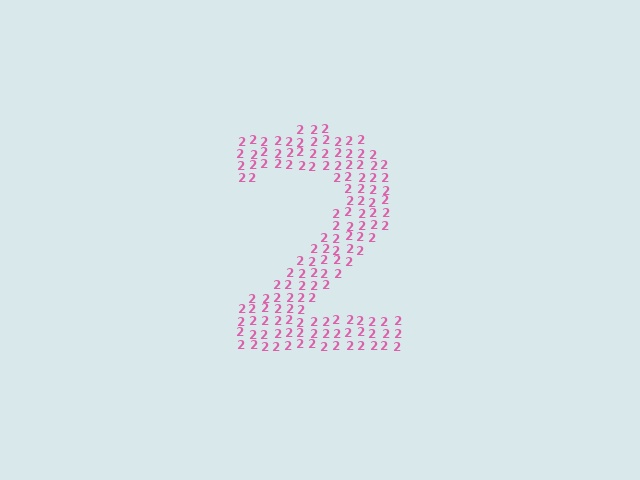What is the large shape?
The large shape is the digit 2.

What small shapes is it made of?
It is made of small digit 2's.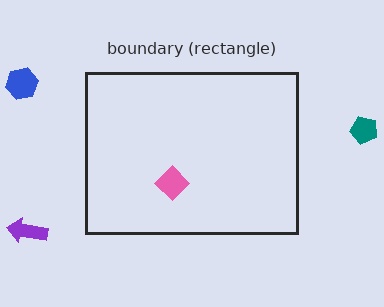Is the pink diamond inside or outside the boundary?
Inside.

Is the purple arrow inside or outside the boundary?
Outside.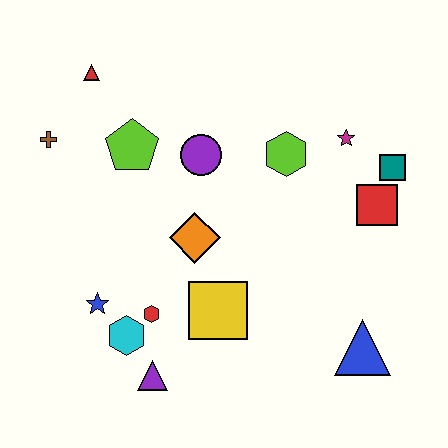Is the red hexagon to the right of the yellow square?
No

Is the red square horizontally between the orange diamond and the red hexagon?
No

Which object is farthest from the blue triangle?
The red triangle is farthest from the blue triangle.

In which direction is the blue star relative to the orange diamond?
The blue star is to the left of the orange diamond.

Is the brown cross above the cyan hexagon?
Yes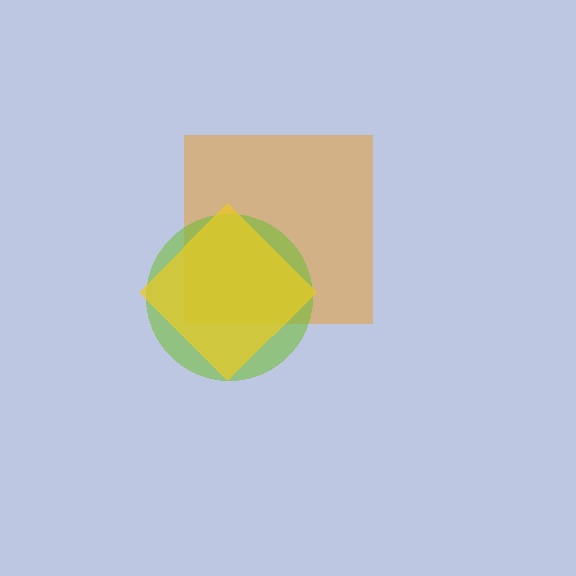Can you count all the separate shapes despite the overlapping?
Yes, there are 3 separate shapes.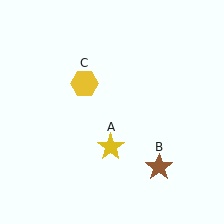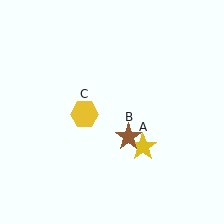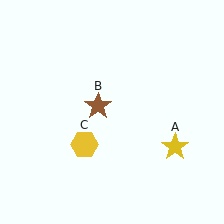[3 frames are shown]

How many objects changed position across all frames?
3 objects changed position: yellow star (object A), brown star (object B), yellow hexagon (object C).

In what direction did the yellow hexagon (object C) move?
The yellow hexagon (object C) moved down.